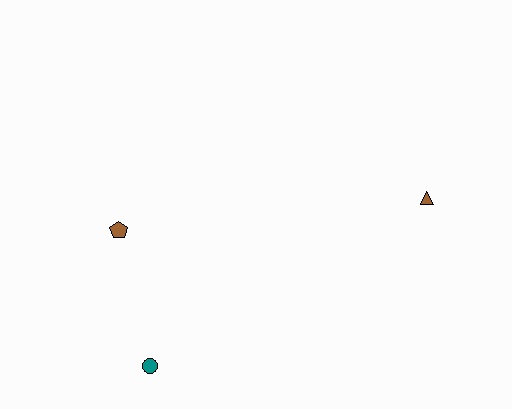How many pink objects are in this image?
There are no pink objects.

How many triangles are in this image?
There is 1 triangle.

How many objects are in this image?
There are 3 objects.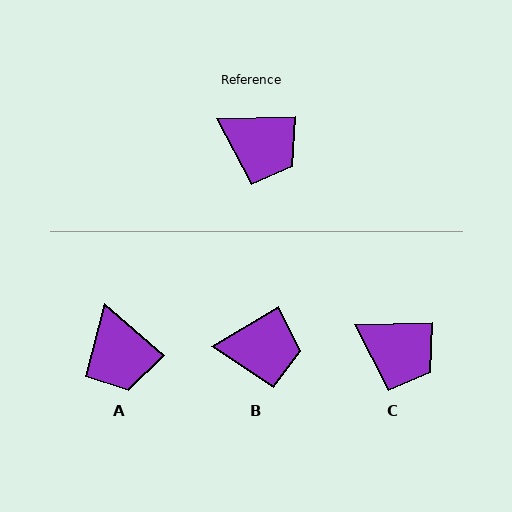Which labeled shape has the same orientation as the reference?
C.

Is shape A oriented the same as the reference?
No, it is off by about 42 degrees.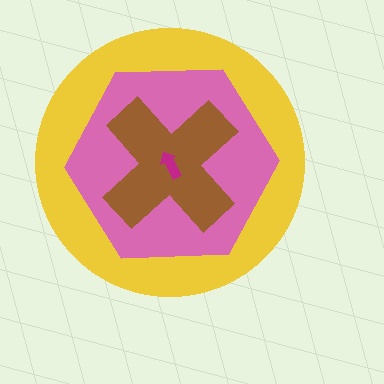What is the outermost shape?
The yellow circle.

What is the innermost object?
The magenta arrow.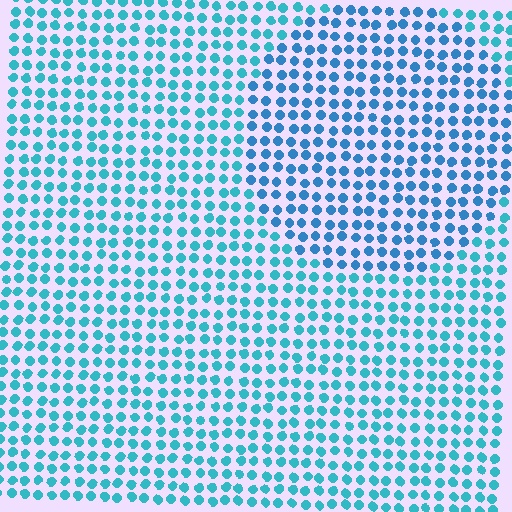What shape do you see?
I see a circle.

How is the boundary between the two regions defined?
The boundary is defined purely by a slight shift in hue (about 22 degrees). Spacing, size, and orientation are identical on both sides.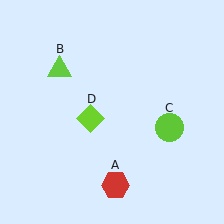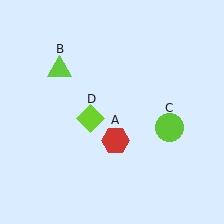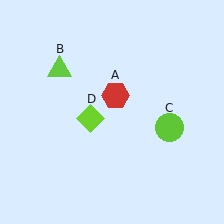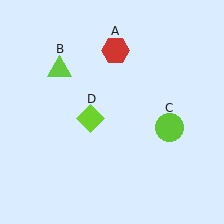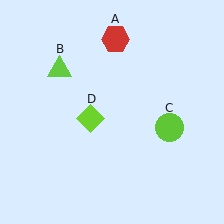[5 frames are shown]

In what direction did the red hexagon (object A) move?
The red hexagon (object A) moved up.